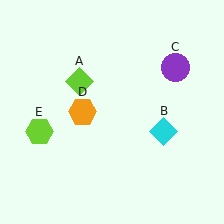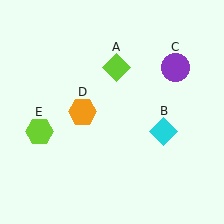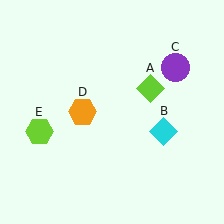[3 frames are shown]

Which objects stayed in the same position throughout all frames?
Cyan diamond (object B) and purple circle (object C) and orange hexagon (object D) and lime hexagon (object E) remained stationary.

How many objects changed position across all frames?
1 object changed position: lime diamond (object A).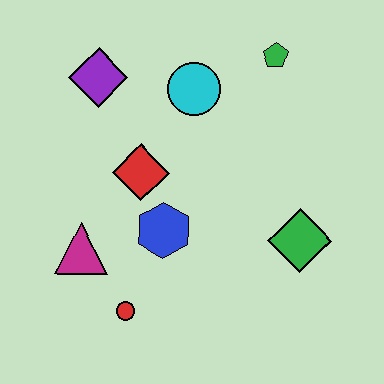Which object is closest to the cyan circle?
The green pentagon is closest to the cyan circle.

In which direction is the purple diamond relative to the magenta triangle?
The purple diamond is above the magenta triangle.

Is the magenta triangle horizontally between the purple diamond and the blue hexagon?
No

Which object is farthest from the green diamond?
The purple diamond is farthest from the green diamond.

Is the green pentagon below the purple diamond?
No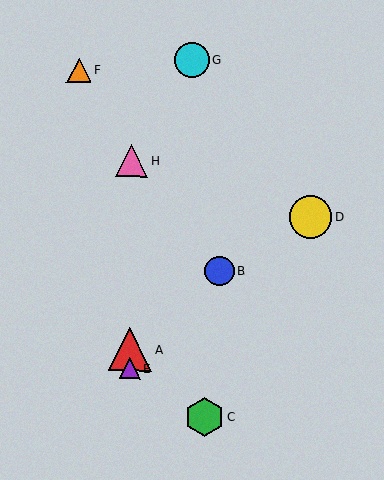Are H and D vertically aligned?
No, H is at x≈132 and D is at x≈311.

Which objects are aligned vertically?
Objects A, E, H are aligned vertically.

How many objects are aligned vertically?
3 objects (A, E, H) are aligned vertically.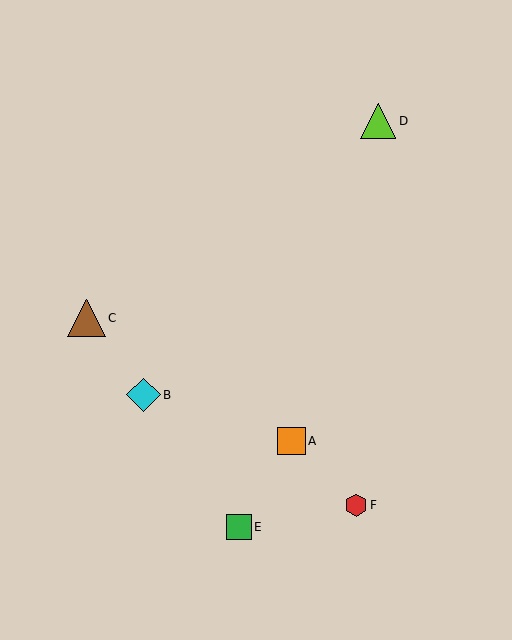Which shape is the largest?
The brown triangle (labeled C) is the largest.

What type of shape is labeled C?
Shape C is a brown triangle.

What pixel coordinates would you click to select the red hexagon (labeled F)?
Click at (356, 505) to select the red hexagon F.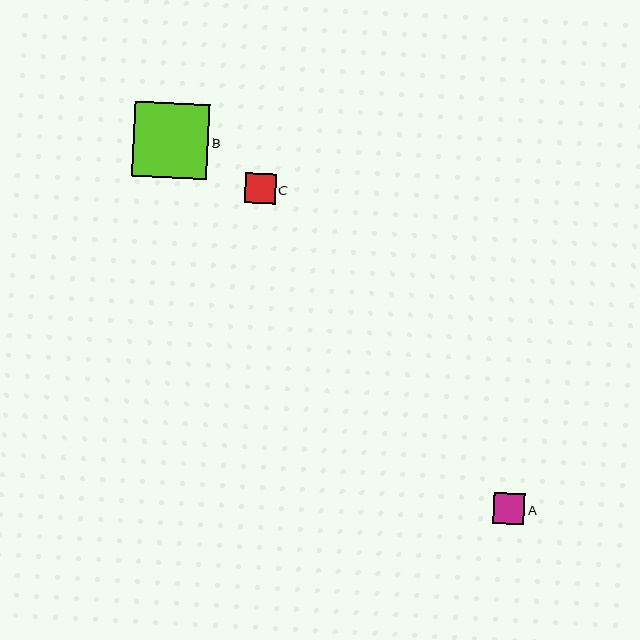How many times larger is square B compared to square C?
Square B is approximately 2.5 times the size of square C.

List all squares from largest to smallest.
From largest to smallest: B, A, C.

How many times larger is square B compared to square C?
Square B is approximately 2.5 times the size of square C.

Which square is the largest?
Square B is the largest with a size of approximately 75 pixels.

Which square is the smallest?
Square C is the smallest with a size of approximately 31 pixels.